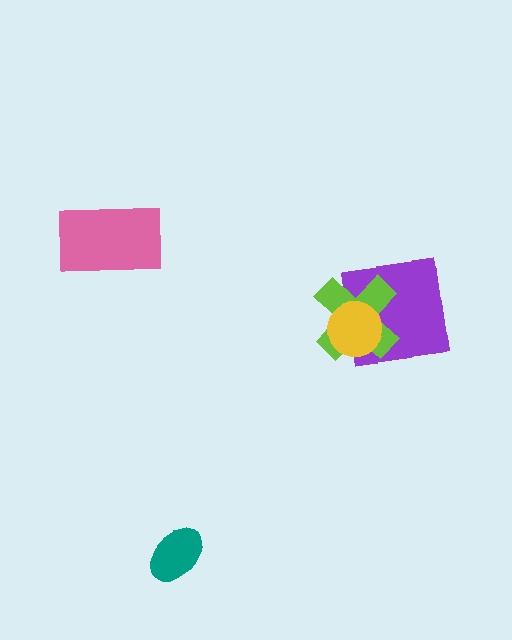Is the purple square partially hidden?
Yes, it is partially covered by another shape.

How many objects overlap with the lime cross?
2 objects overlap with the lime cross.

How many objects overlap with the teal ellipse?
0 objects overlap with the teal ellipse.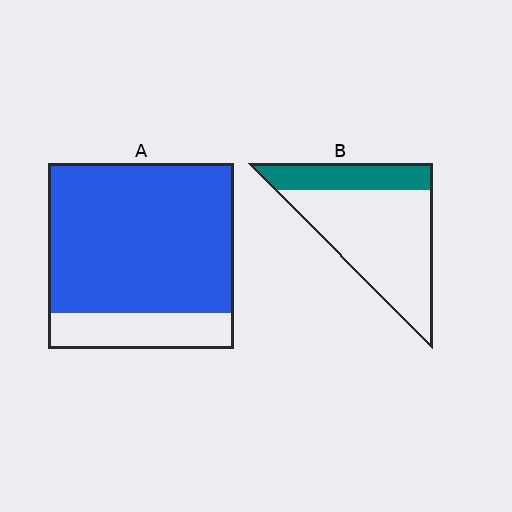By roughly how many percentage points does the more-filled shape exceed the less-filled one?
By roughly 55 percentage points (A over B).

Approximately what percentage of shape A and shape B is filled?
A is approximately 80% and B is approximately 25%.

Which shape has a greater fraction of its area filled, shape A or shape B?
Shape A.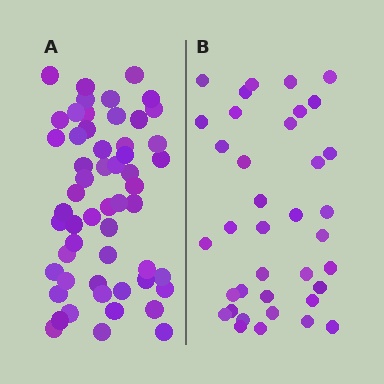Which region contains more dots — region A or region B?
Region A (the left region) has more dots.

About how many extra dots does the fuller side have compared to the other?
Region A has approximately 20 more dots than region B.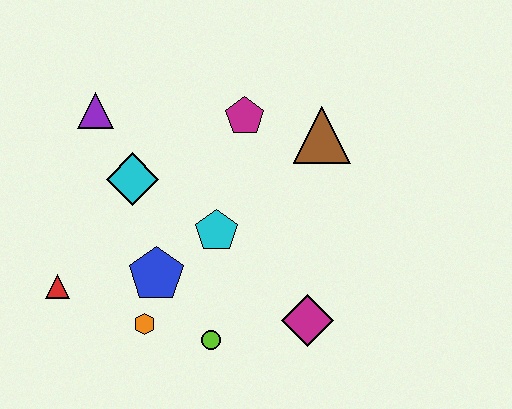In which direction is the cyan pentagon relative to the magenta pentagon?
The cyan pentagon is below the magenta pentagon.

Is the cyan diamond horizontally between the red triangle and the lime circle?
Yes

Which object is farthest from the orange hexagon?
The brown triangle is farthest from the orange hexagon.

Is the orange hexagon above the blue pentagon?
No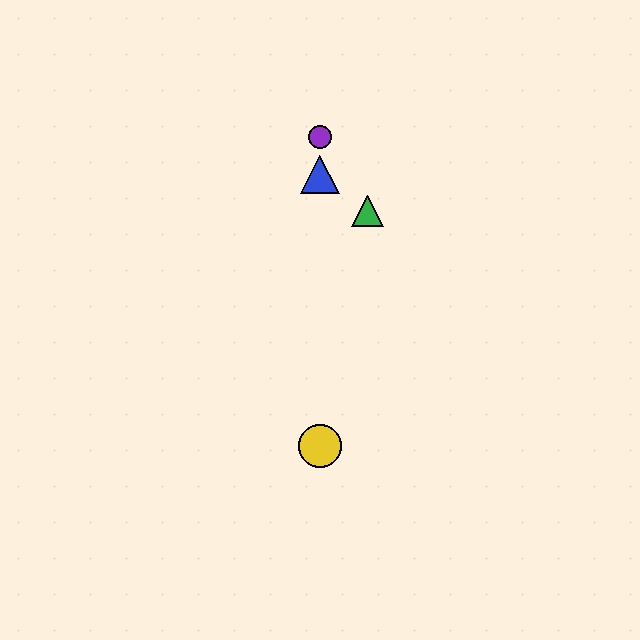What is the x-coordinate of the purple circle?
The purple circle is at x≈320.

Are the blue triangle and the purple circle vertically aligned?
Yes, both are at x≈320.